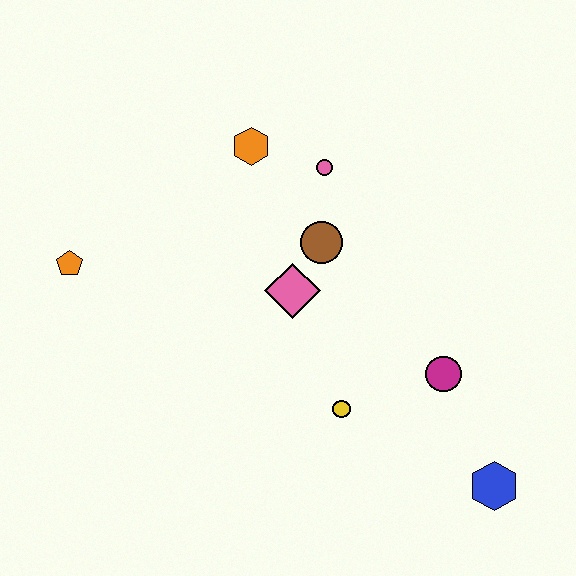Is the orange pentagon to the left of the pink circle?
Yes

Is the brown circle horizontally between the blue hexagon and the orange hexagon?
Yes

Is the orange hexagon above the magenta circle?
Yes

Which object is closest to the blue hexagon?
The magenta circle is closest to the blue hexagon.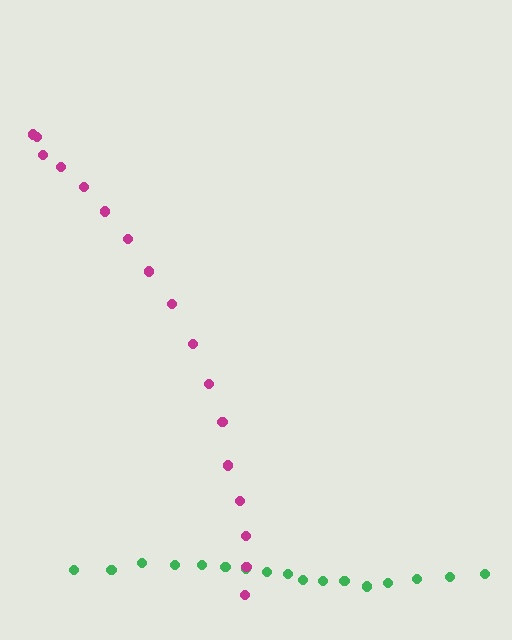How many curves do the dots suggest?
There are 2 distinct paths.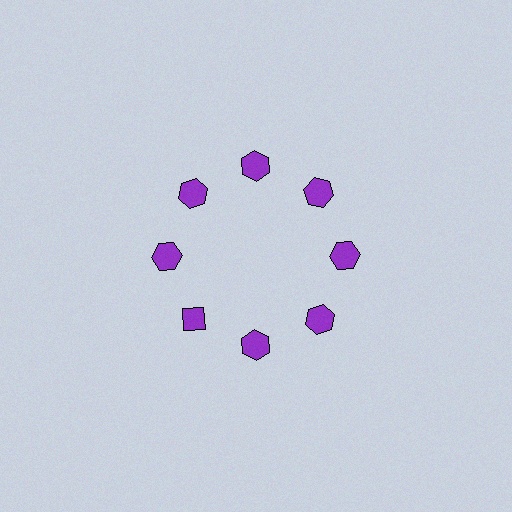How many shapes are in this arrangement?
There are 8 shapes arranged in a ring pattern.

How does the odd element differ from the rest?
It has a different shape: diamond instead of hexagon.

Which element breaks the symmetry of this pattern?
The purple diamond at roughly the 8 o'clock position breaks the symmetry. All other shapes are purple hexagons.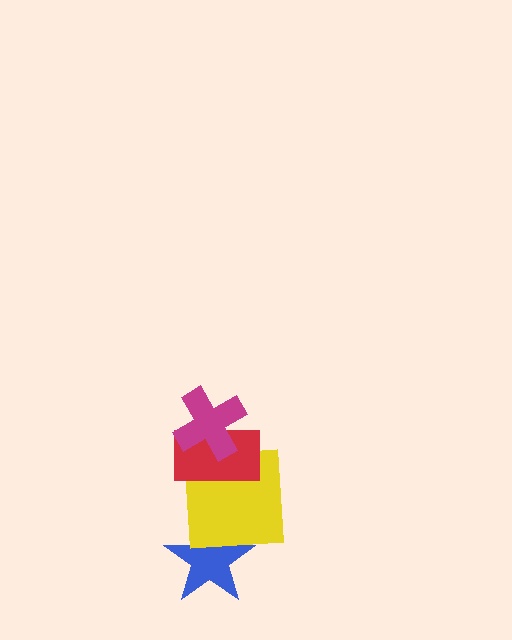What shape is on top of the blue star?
The yellow square is on top of the blue star.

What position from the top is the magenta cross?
The magenta cross is 1st from the top.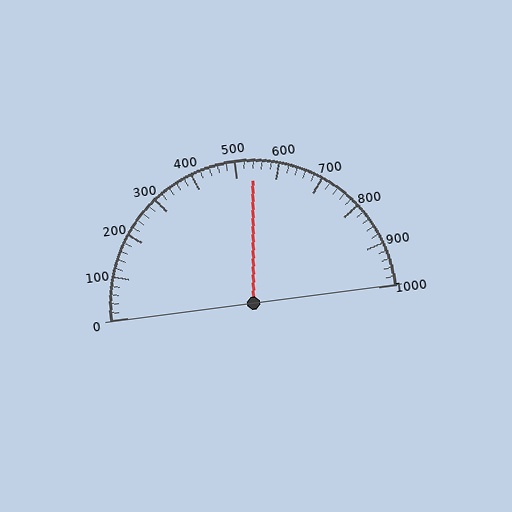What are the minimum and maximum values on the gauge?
The gauge ranges from 0 to 1000.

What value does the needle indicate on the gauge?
The needle indicates approximately 540.